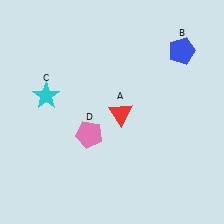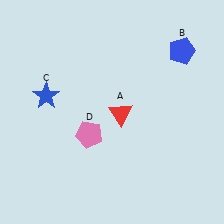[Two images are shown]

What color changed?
The star (C) changed from cyan in Image 1 to blue in Image 2.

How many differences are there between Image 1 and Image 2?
There is 1 difference between the two images.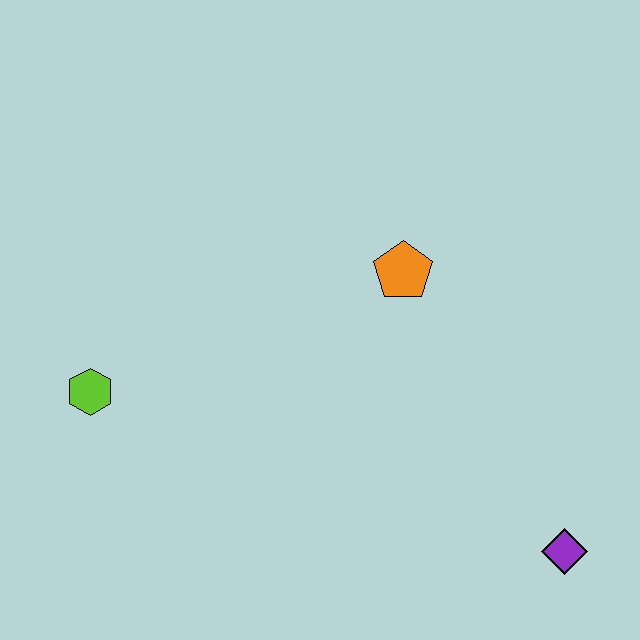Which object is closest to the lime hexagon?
The orange pentagon is closest to the lime hexagon.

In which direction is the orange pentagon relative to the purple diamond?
The orange pentagon is above the purple diamond.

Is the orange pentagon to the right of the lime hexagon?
Yes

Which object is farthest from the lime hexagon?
The purple diamond is farthest from the lime hexagon.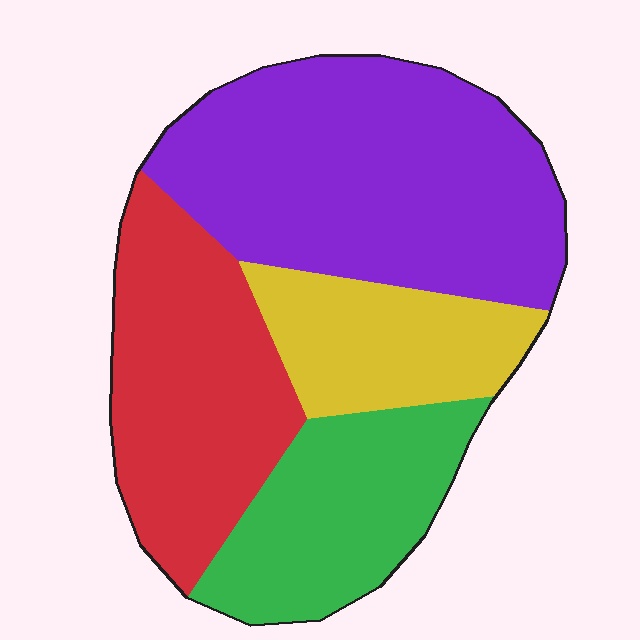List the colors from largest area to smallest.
From largest to smallest: purple, red, green, yellow.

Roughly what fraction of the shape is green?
Green takes up about one fifth (1/5) of the shape.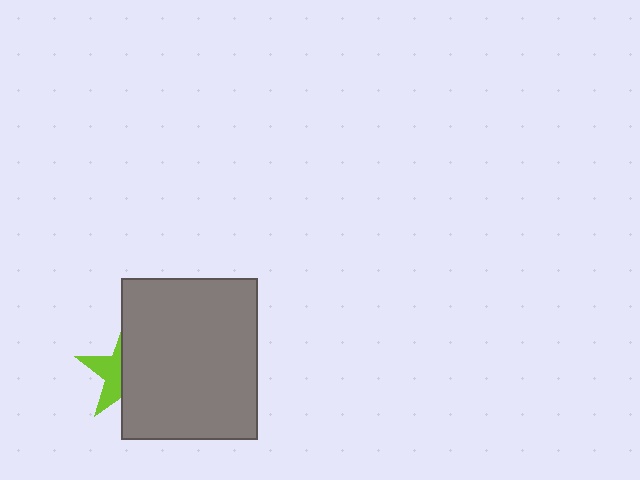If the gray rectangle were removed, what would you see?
You would see the complete lime star.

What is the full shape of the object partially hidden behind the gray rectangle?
The partially hidden object is a lime star.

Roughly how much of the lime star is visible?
A small part of it is visible (roughly 42%).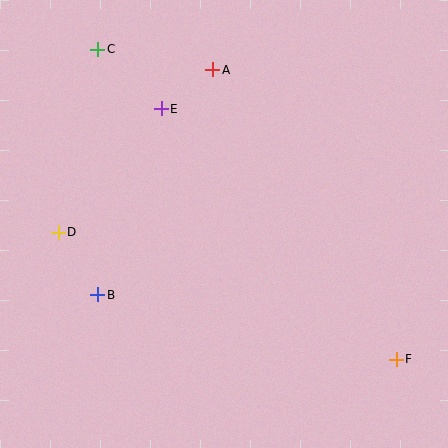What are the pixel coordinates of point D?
Point D is at (58, 232).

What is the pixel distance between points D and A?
The distance between D and A is 224 pixels.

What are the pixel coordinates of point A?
Point A is at (213, 70).